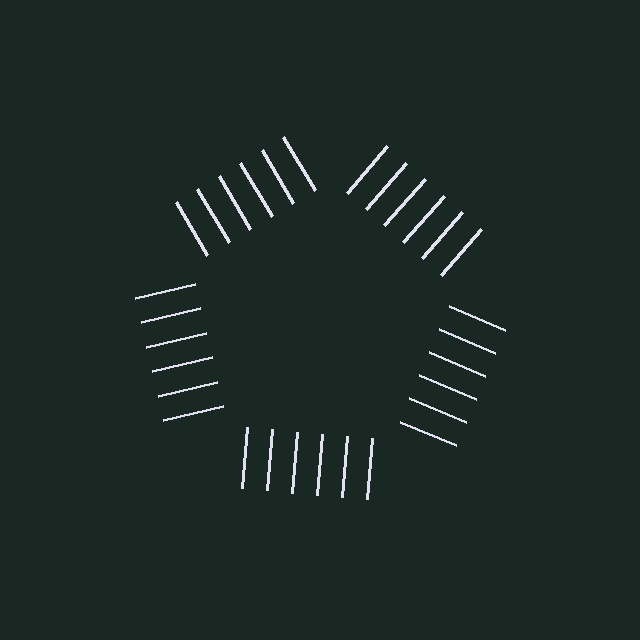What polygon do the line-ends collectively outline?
An illusory pentagon — the line segments terminate on its edges but no continuous stroke is drawn.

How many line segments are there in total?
30 — 6 along each of the 5 edges.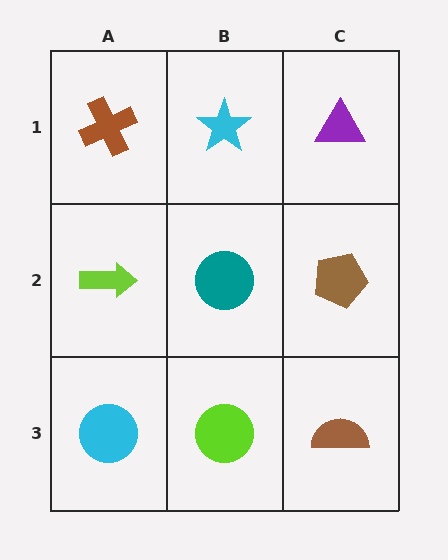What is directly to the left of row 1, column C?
A cyan star.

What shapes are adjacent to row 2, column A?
A brown cross (row 1, column A), a cyan circle (row 3, column A), a teal circle (row 2, column B).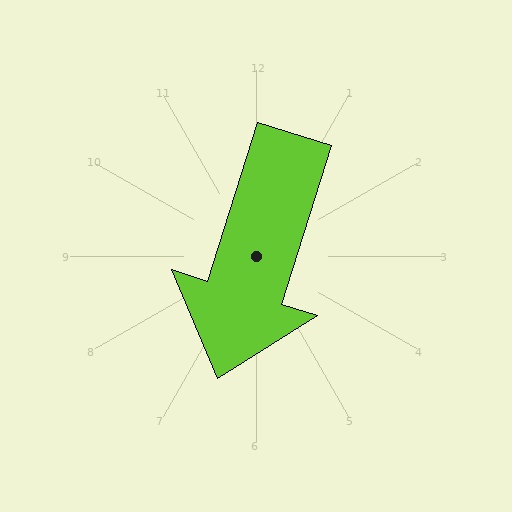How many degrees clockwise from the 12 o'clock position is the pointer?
Approximately 197 degrees.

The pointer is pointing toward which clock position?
Roughly 7 o'clock.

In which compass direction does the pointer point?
South.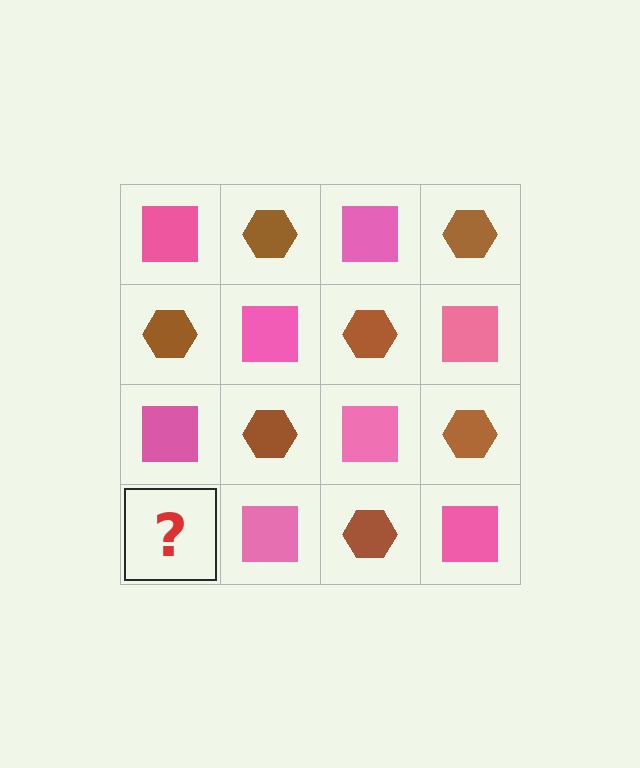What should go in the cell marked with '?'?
The missing cell should contain a brown hexagon.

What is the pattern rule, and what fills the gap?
The rule is that it alternates pink square and brown hexagon in a checkerboard pattern. The gap should be filled with a brown hexagon.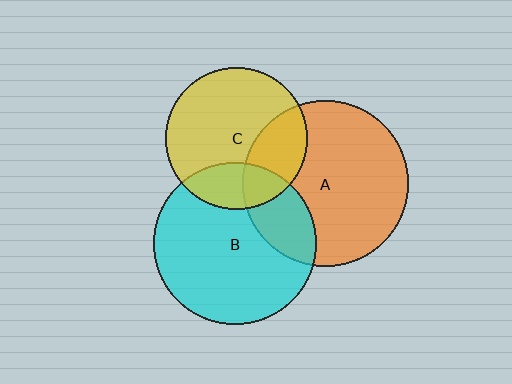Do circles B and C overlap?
Yes.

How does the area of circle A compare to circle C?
Approximately 1.4 times.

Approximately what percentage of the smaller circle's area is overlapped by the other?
Approximately 25%.